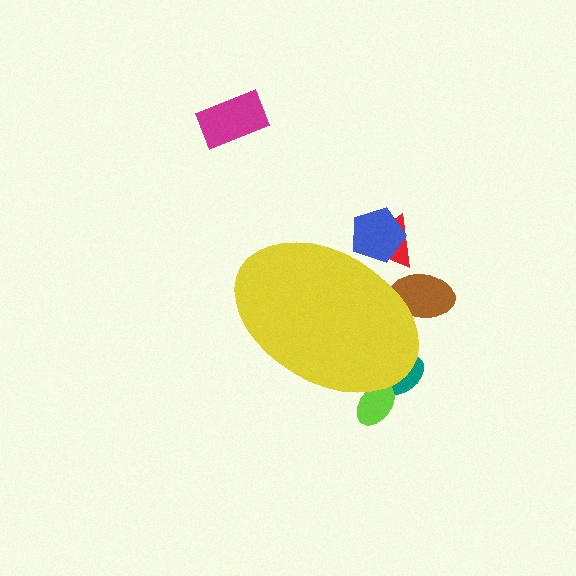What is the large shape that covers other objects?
A yellow ellipse.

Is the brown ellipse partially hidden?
Yes, the brown ellipse is partially hidden behind the yellow ellipse.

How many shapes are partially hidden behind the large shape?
5 shapes are partially hidden.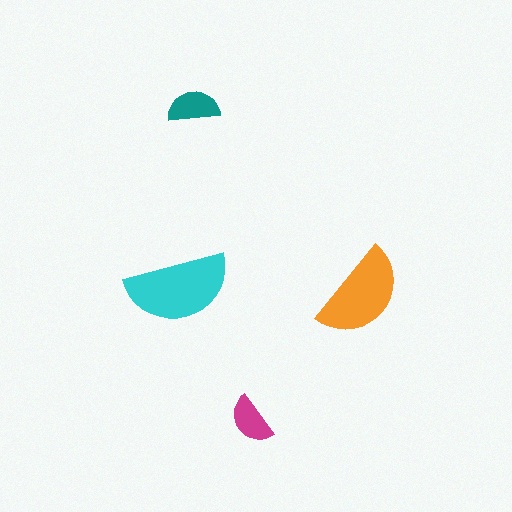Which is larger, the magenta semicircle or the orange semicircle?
The orange one.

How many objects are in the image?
There are 4 objects in the image.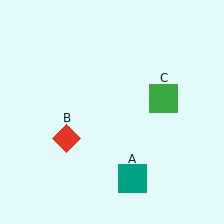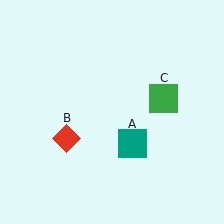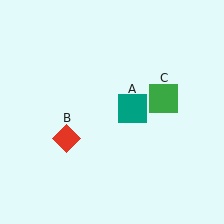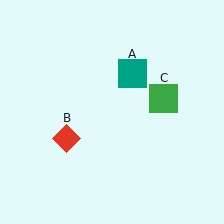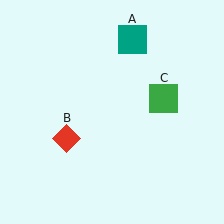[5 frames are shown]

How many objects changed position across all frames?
1 object changed position: teal square (object A).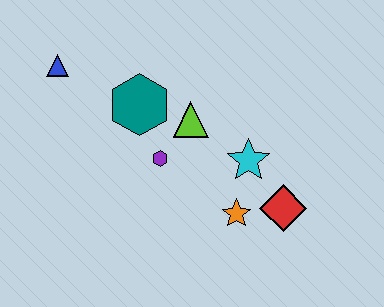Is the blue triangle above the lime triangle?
Yes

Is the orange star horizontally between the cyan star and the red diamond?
No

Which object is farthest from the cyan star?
The blue triangle is farthest from the cyan star.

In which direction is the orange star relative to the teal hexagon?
The orange star is below the teal hexagon.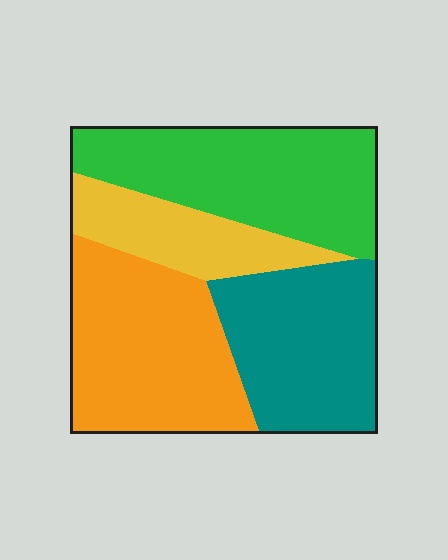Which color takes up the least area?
Yellow, at roughly 15%.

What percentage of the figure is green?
Green covers around 30% of the figure.